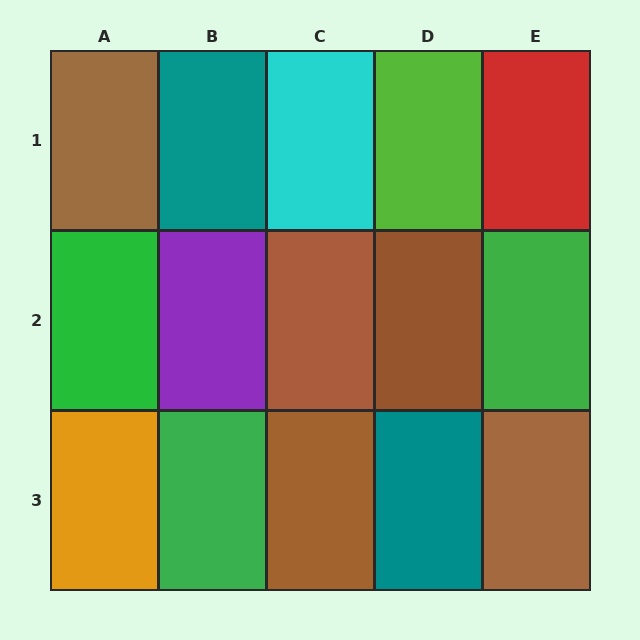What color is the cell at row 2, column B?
Purple.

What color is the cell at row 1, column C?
Cyan.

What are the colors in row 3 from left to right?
Orange, green, brown, teal, brown.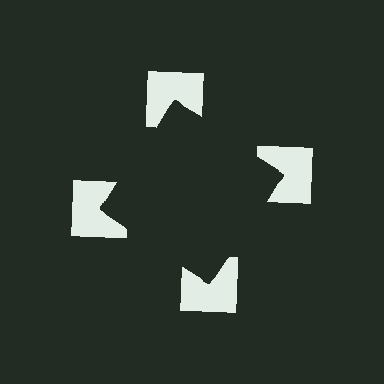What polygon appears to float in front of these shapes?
An illusory square — its edges are inferred from the aligned wedge cuts in the notched squares, not physically drawn.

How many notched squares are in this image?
There are 4 — one at each vertex of the illusory square.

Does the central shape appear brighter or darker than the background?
It typically appears slightly darker than the background, even though no actual brightness change is drawn.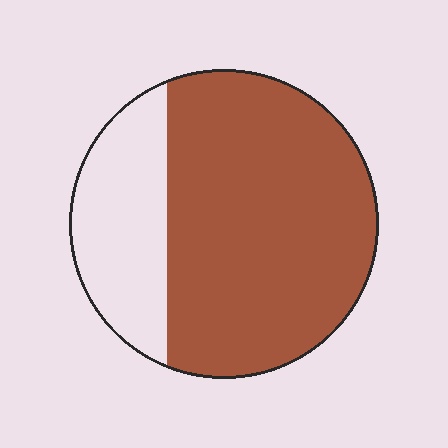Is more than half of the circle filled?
Yes.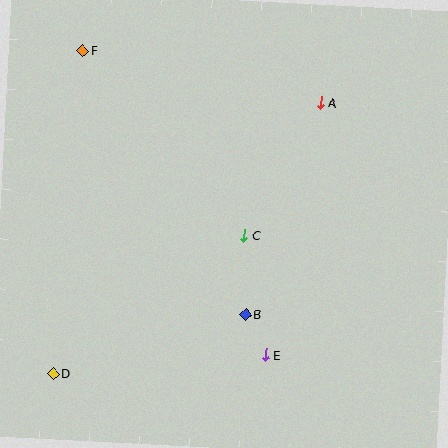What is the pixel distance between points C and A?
The distance between C and A is 153 pixels.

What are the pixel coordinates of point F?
Point F is at (82, 51).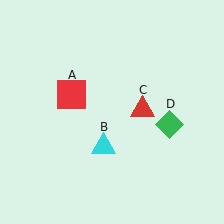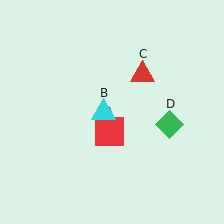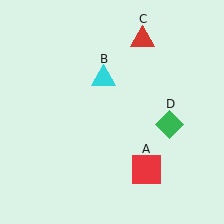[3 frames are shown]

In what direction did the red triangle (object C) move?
The red triangle (object C) moved up.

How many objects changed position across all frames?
3 objects changed position: red square (object A), cyan triangle (object B), red triangle (object C).